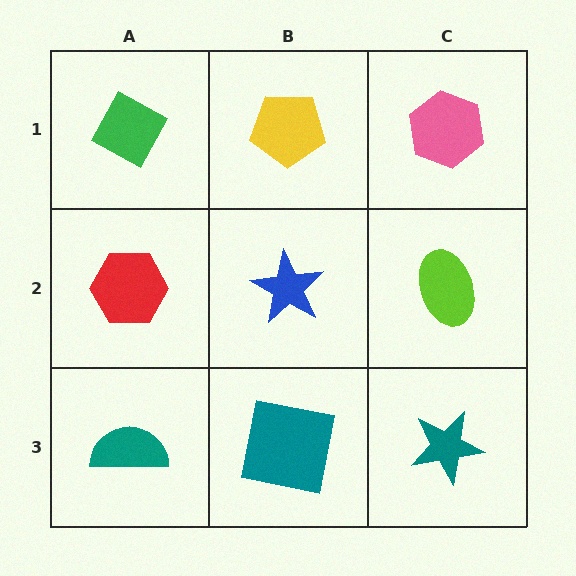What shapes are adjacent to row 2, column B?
A yellow pentagon (row 1, column B), a teal square (row 3, column B), a red hexagon (row 2, column A), a lime ellipse (row 2, column C).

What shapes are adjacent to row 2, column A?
A green diamond (row 1, column A), a teal semicircle (row 3, column A), a blue star (row 2, column B).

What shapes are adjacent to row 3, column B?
A blue star (row 2, column B), a teal semicircle (row 3, column A), a teal star (row 3, column C).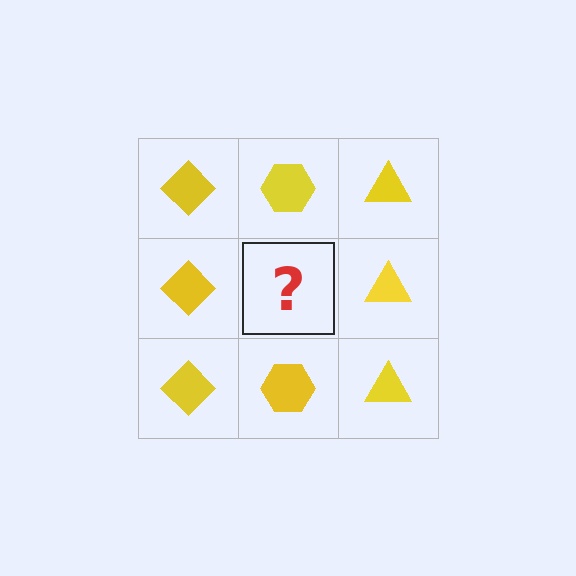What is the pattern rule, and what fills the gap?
The rule is that each column has a consistent shape. The gap should be filled with a yellow hexagon.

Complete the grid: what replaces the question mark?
The question mark should be replaced with a yellow hexagon.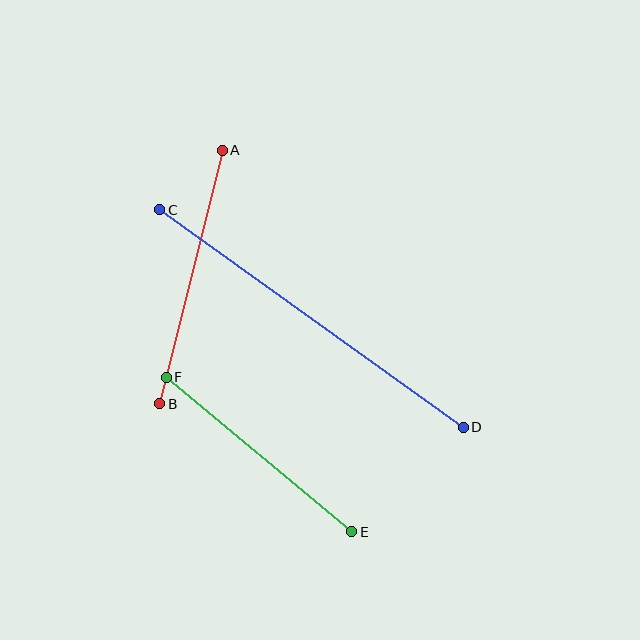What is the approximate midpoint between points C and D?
The midpoint is at approximately (311, 318) pixels.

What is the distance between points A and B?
The distance is approximately 261 pixels.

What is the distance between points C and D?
The distance is approximately 373 pixels.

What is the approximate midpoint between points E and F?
The midpoint is at approximately (259, 454) pixels.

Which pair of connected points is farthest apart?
Points C and D are farthest apart.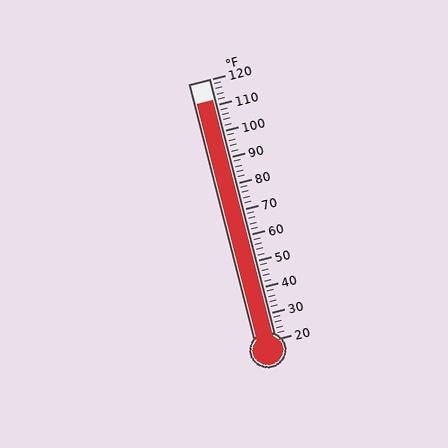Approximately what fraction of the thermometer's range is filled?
The thermometer is filled to approximately 90% of its range.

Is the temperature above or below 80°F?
The temperature is above 80°F.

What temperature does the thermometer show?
The thermometer shows approximately 112°F.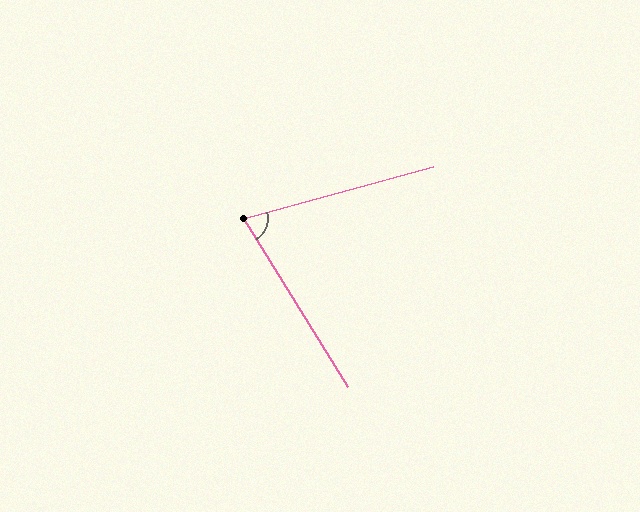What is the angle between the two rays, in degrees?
Approximately 73 degrees.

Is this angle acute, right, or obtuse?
It is acute.